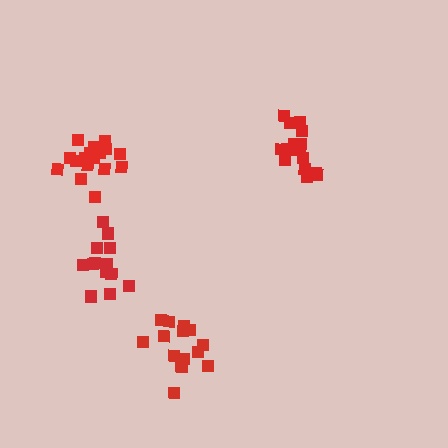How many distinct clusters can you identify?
There are 4 distinct clusters.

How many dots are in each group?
Group 1: 18 dots, Group 2: 16 dots, Group 3: 13 dots, Group 4: 15 dots (62 total).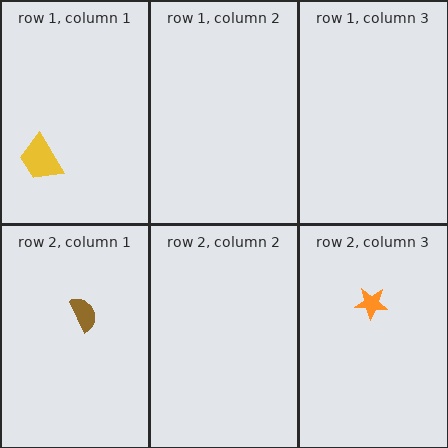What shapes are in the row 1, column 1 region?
The yellow trapezoid.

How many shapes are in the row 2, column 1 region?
1.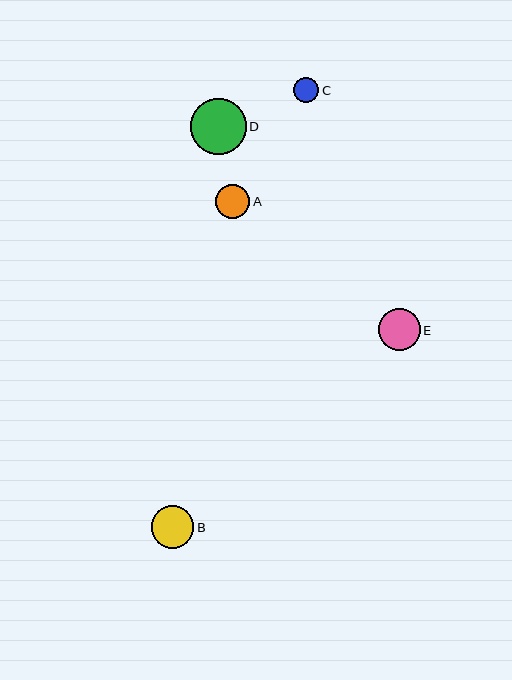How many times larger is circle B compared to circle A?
Circle B is approximately 1.2 times the size of circle A.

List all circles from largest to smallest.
From largest to smallest: D, B, E, A, C.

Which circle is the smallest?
Circle C is the smallest with a size of approximately 25 pixels.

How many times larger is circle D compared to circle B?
Circle D is approximately 1.3 times the size of circle B.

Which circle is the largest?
Circle D is the largest with a size of approximately 56 pixels.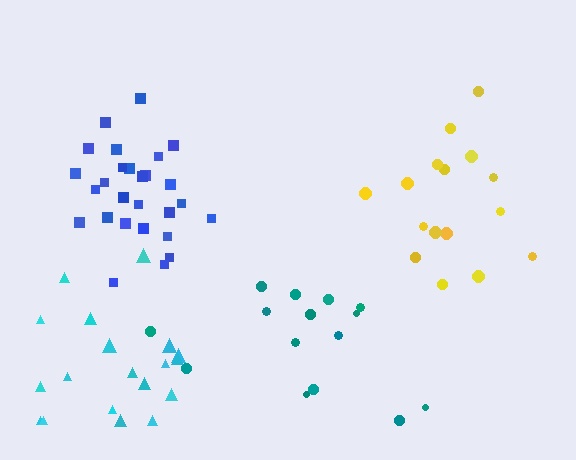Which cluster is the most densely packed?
Blue.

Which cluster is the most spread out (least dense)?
Teal.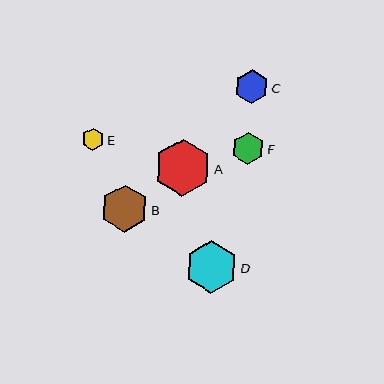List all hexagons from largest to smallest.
From largest to smallest: A, D, B, C, F, E.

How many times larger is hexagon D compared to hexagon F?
Hexagon D is approximately 1.6 times the size of hexagon F.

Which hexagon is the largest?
Hexagon A is the largest with a size of approximately 57 pixels.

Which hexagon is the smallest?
Hexagon E is the smallest with a size of approximately 22 pixels.